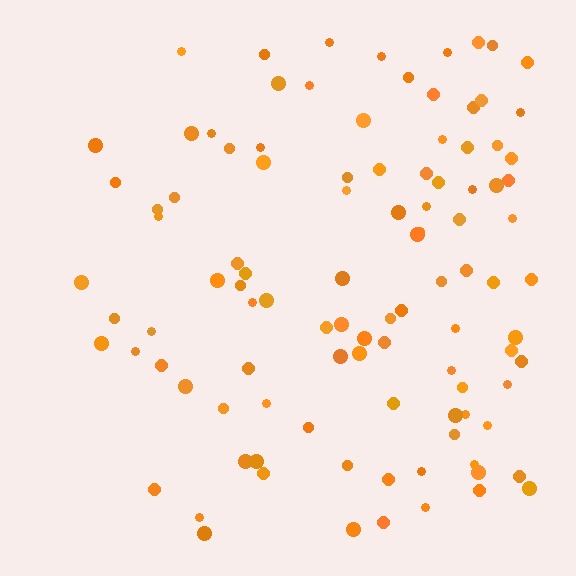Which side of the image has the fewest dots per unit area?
The left.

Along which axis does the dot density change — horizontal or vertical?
Horizontal.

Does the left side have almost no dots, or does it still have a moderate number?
Still a moderate number, just noticeably fewer than the right.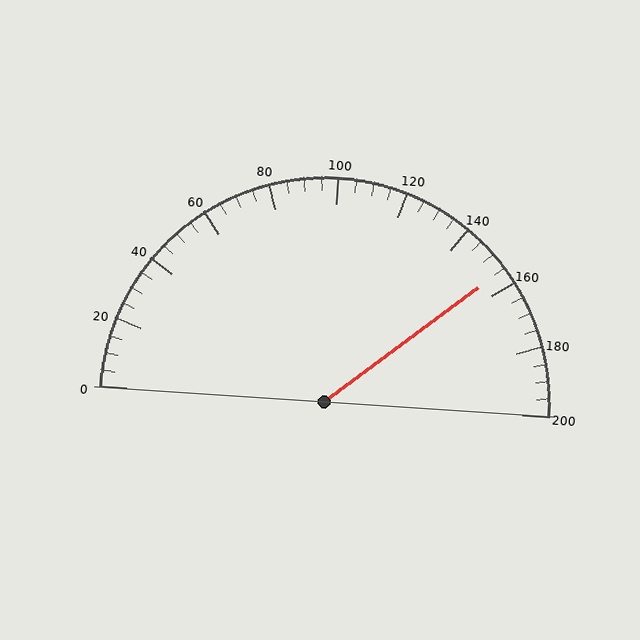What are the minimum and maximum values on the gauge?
The gauge ranges from 0 to 200.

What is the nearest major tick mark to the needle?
The nearest major tick mark is 160.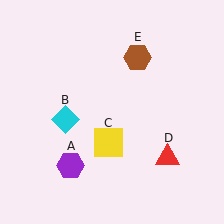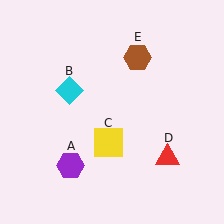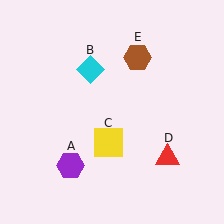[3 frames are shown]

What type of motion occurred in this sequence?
The cyan diamond (object B) rotated clockwise around the center of the scene.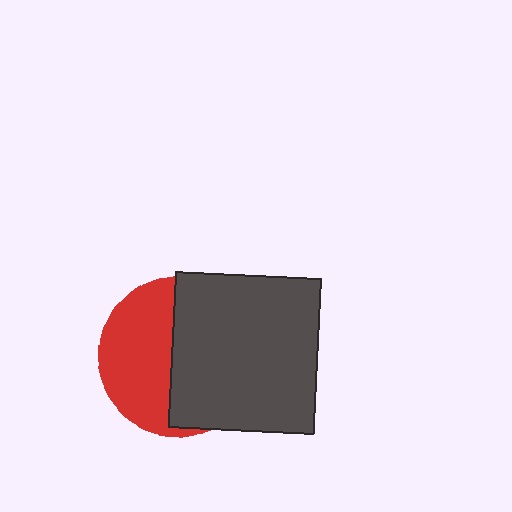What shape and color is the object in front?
The object in front is a dark gray rectangle.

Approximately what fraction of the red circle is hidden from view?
Roughly 54% of the red circle is hidden behind the dark gray rectangle.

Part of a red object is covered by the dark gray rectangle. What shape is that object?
It is a circle.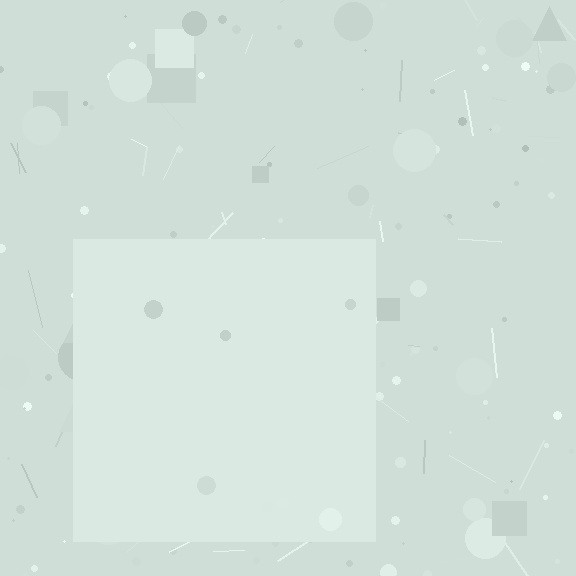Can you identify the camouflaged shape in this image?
The camouflaged shape is a square.